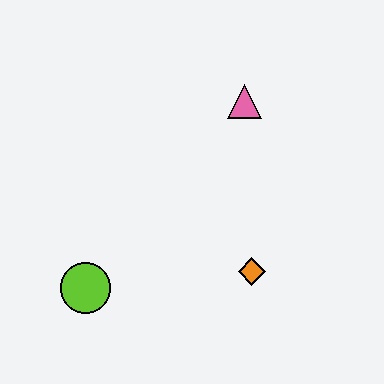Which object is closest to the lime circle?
The orange diamond is closest to the lime circle.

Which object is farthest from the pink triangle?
The lime circle is farthest from the pink triangle.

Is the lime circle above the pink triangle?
No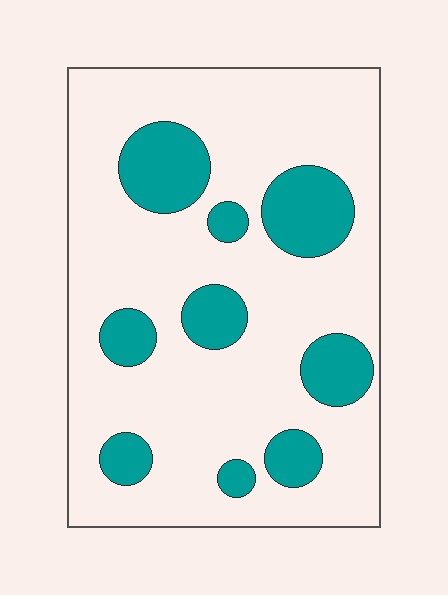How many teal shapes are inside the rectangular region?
9.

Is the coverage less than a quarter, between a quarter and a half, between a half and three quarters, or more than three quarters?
Less than a quarter.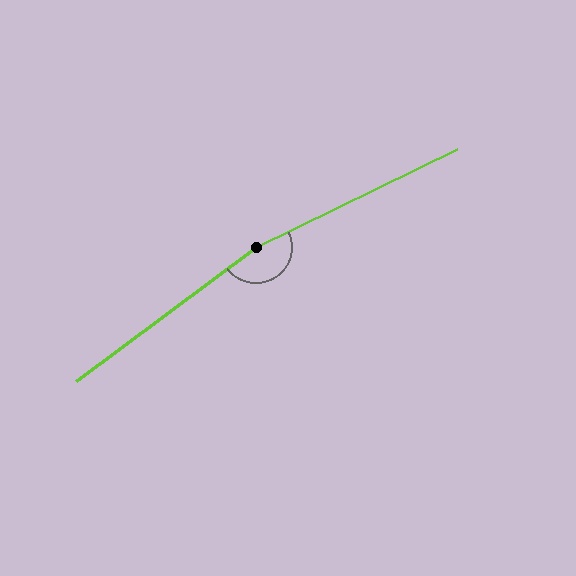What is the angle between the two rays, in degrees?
Approximately 169 degrees.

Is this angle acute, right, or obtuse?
It is obtuse.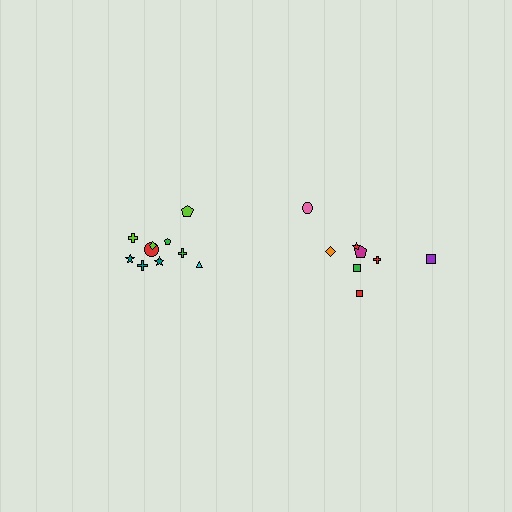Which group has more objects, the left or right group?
The left group.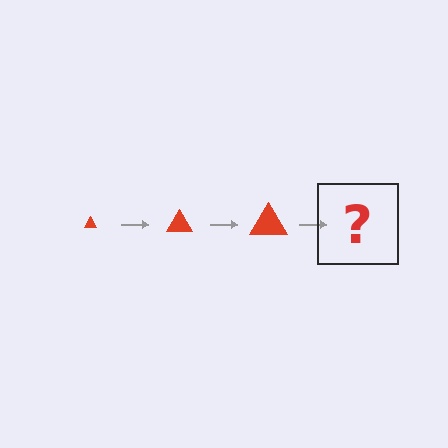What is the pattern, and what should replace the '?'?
The pattern is that the triangle gets progressively larger each step. The '?' should be a red triangle, larger than the previous one.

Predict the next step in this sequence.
The next step is a red triangle, larger than the previous one.